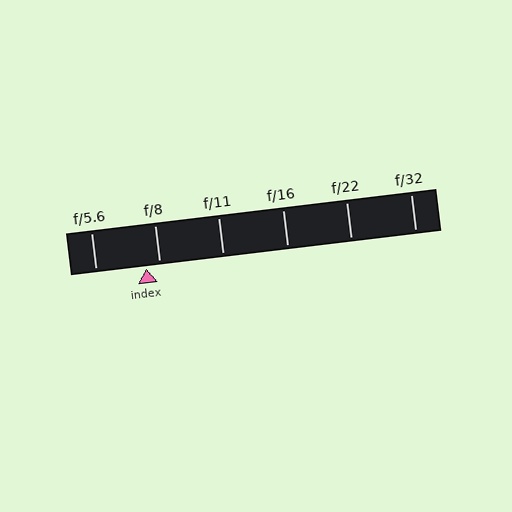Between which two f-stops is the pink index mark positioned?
The index mark is between f/5.6 and f/8.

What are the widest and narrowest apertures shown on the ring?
The widest aperture shown is f/5.6 and the narrowest is f/32.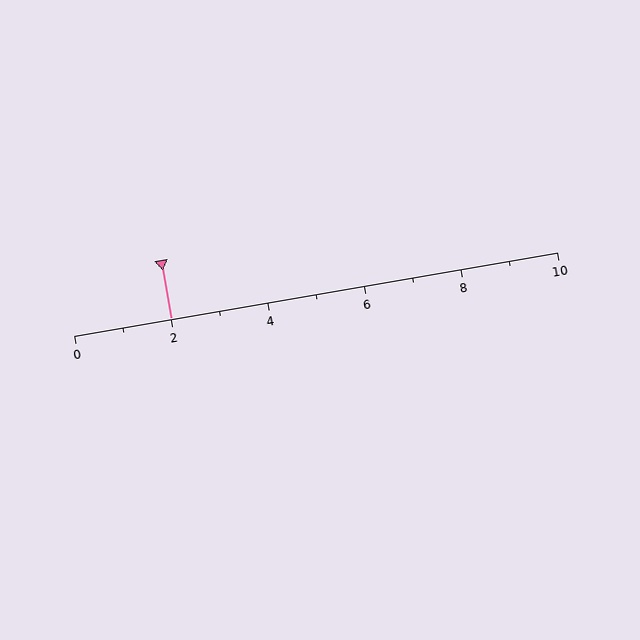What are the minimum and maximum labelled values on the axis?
The axis runs from 0 to 10.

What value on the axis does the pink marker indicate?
The marker indicates approximately 2.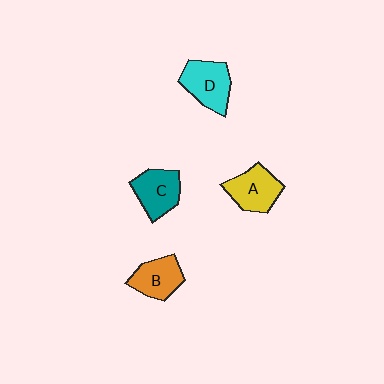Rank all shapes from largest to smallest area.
From largest to smallest: D (cyan), A (yellow), C (teal), B (orange).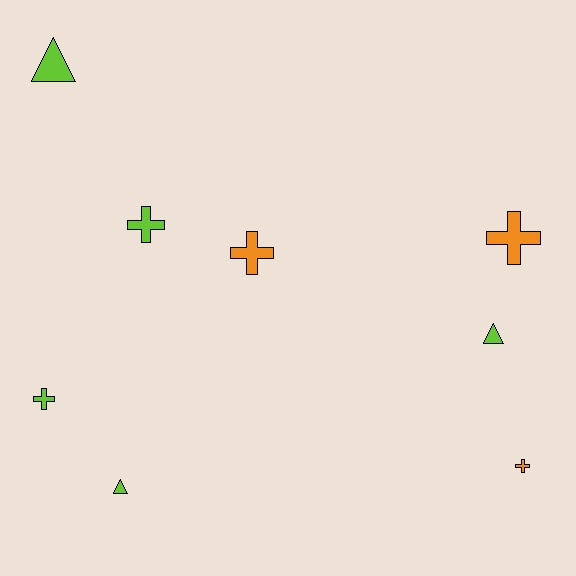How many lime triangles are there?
There are 3 lime triangles.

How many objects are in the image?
There are 8 objects.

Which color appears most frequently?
Lime, with 5 objects.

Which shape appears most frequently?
Cross, with 5 objects.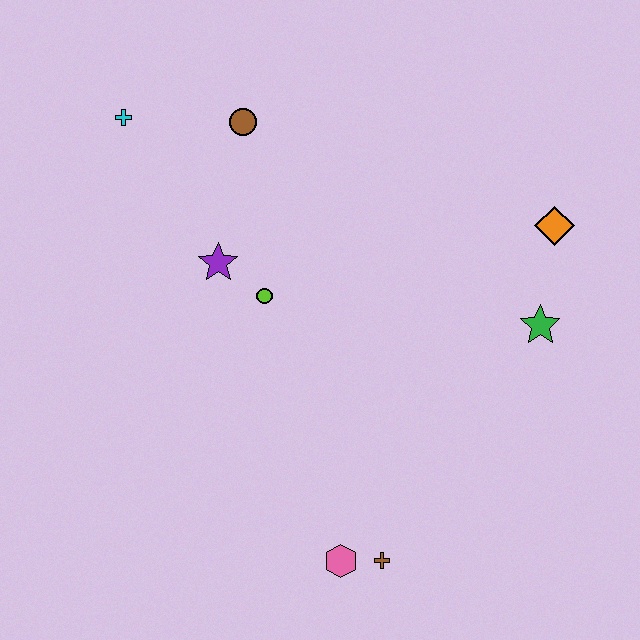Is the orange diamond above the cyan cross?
No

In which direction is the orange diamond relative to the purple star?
The orange diamond is to the right of the purple star.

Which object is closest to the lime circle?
The purple star is closest to the lime circle.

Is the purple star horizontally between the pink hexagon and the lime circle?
No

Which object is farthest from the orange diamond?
The cyan cross is farthest from the orange diamond.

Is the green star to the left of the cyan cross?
No